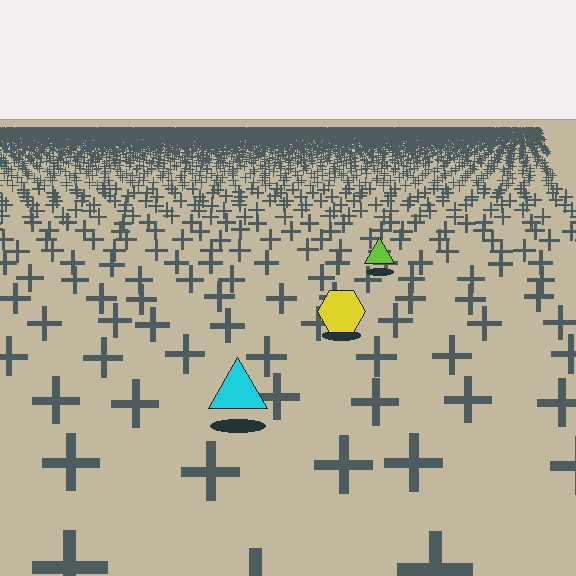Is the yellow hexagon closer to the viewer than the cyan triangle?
No. The cyan triangle is closer — you can tell from the texture gradient: the ground texture is coarser near it.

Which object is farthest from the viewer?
The lime triangle is farthest from the viewer. It appears smaller and the ground texture around it is denser.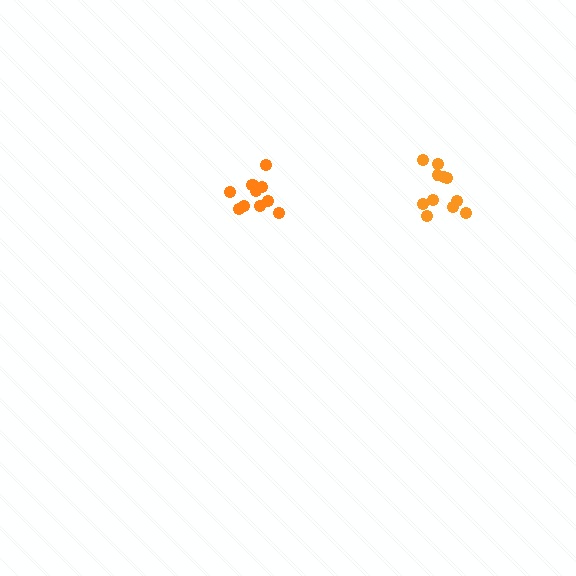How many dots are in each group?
Group 1: 11 dots, Group 2: 11 dots (22 total).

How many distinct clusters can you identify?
There are 2 distinct clusters.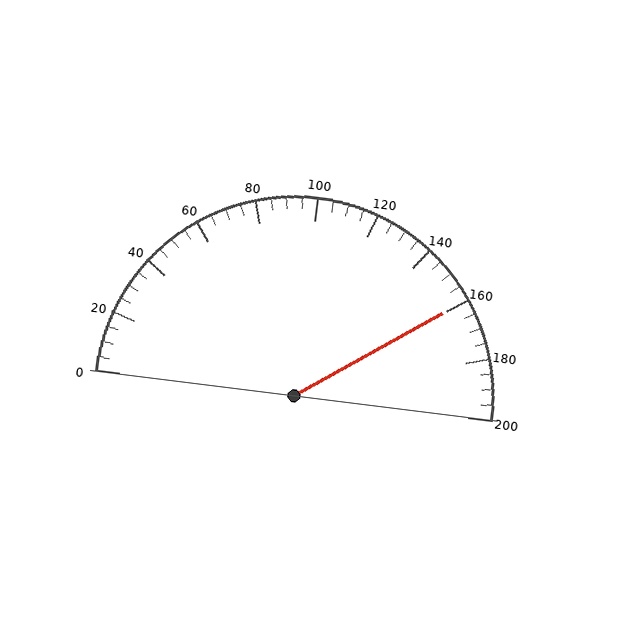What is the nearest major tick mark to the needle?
The nearest major tick mark is 160.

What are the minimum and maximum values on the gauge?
The gauge ranges from 0 to 200.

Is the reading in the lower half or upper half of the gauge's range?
The reading is in the upper half of the range (0 to 200).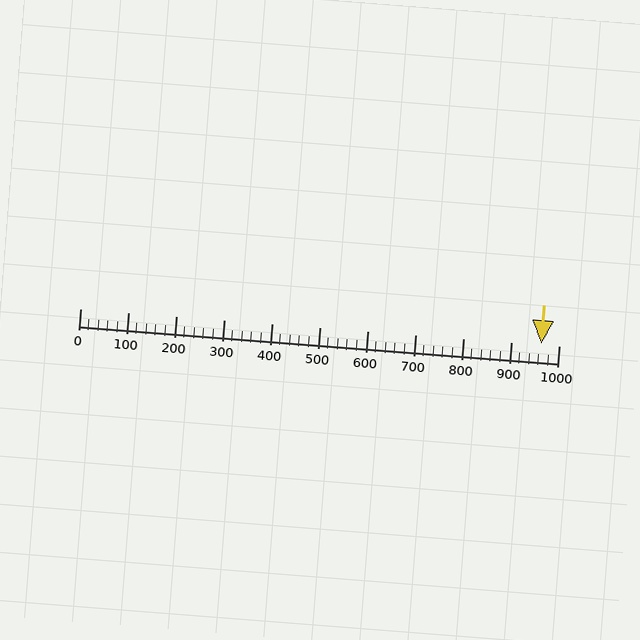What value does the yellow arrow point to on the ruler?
The yellow arrow points to approximately 964.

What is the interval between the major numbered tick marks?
The major tick marks are spaced 100 units apart.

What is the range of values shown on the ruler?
The ruler shows values from 0 to 1000.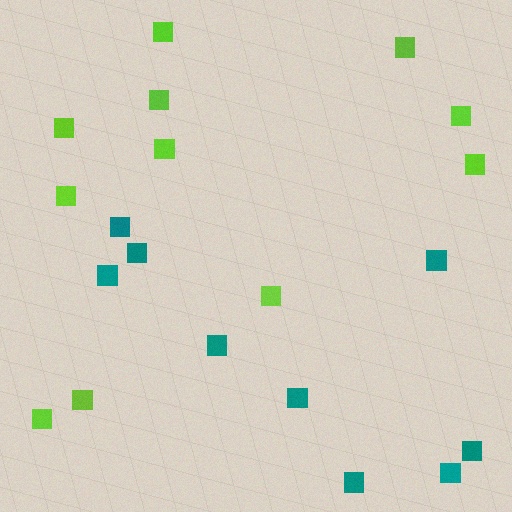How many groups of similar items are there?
There are 2 groups: one group of lime squares (11) and one group of teal squares (9).